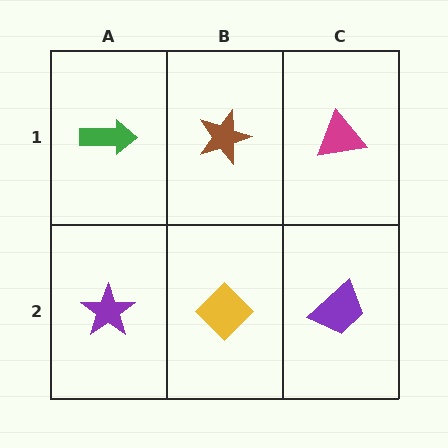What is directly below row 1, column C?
A purple trapezoid.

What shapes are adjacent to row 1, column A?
A purple star (row 2, column A), a brown star (row 1, column B).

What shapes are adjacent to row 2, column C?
A magenta triangle (row 1, column C), a yellow diamond (row 2, column B).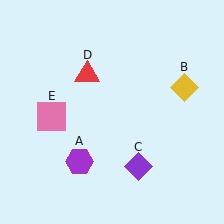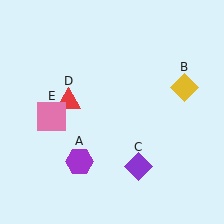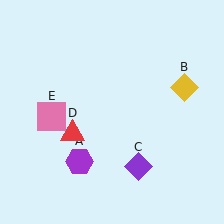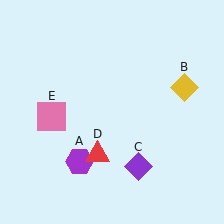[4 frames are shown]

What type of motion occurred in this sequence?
The red triangle (object D) rotated counterclockwise around the center of the scene.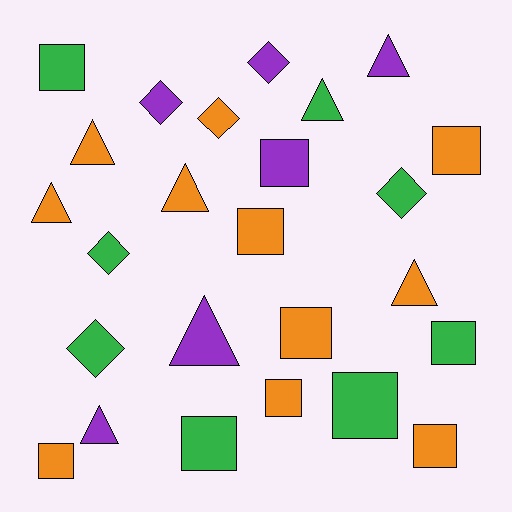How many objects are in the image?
There are 25 objects.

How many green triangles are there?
There is 1 green triangle.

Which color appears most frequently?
Orange, with 11 objects.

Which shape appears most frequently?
Square, with 11 objects.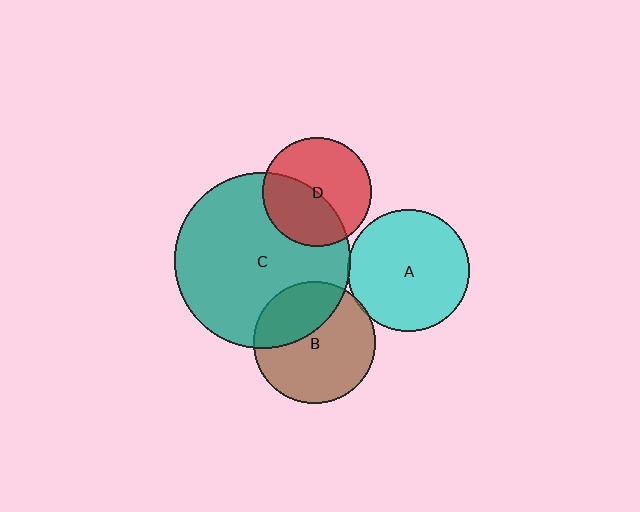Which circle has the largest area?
Circle C (teal).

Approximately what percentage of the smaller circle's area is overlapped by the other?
Approximately 5%.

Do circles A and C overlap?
Yes.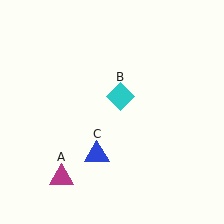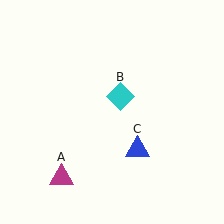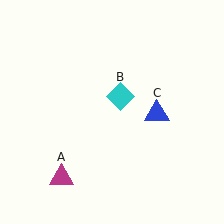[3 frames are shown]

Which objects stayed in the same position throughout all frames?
Magenta triangle (object A) and cyan diamond (object B) remained stationary.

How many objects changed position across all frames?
1 object changed position: blue triangle (object C).